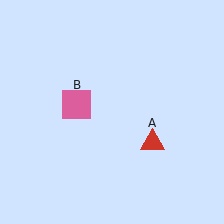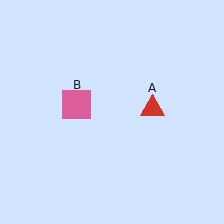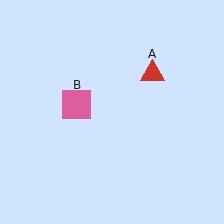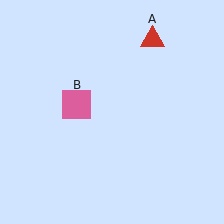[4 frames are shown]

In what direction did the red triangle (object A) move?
The red triangle (object A) moved up.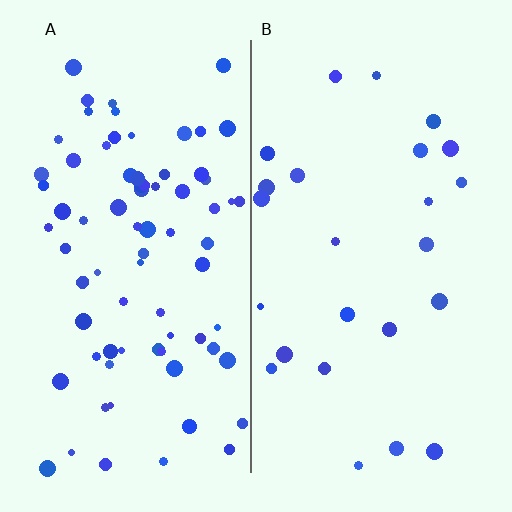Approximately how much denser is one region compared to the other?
Approximately 3.2× — region A over region B.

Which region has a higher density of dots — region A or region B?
A (the left).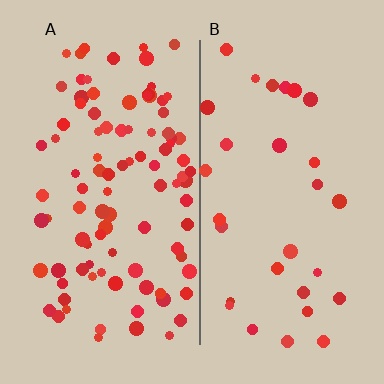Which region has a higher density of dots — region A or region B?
A (the left).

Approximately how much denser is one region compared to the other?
Approximately 3.2× — region A over region B.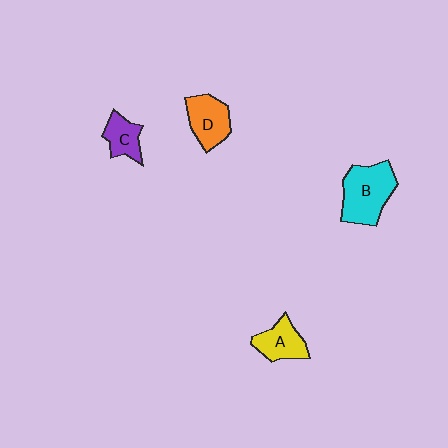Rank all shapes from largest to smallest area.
From largest to smallest: B (cyan), D (orange), A (yellow), C (purple).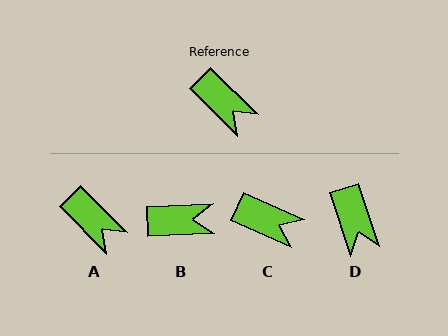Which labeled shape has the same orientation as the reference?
A.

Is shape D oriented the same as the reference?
No, it is off by about 26 degrees.